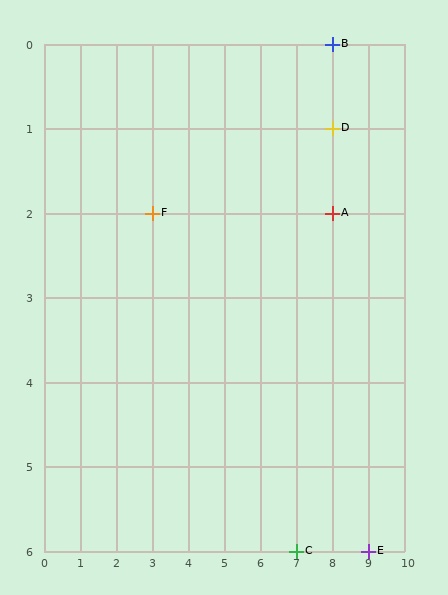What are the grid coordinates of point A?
Point A is at grid coordinates (8, 2).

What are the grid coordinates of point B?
Point B is at grid coordinates (8, 0).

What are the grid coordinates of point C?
Point C is at grid coordinates (7, 6).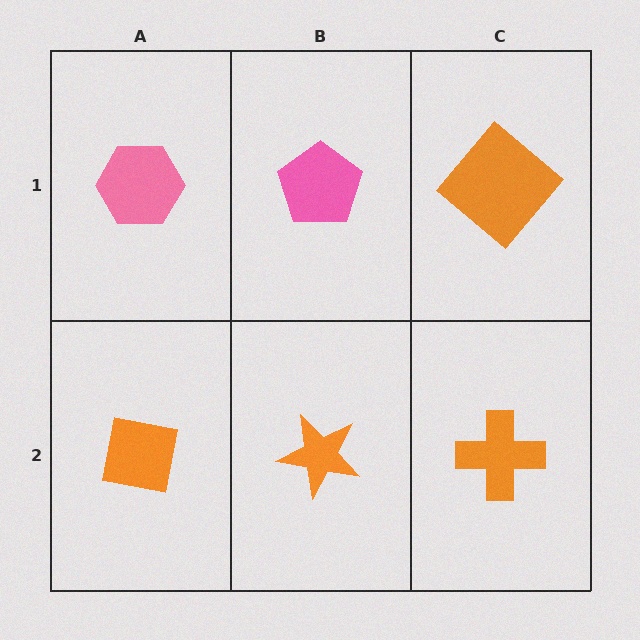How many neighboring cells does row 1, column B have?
3.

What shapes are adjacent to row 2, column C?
An orange diamond (row 1, column C), an orange star (row 2, column B).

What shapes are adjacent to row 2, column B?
A pink pentagon (row 1, column B), an orange square (row 2, column A), an orange cross (row 2, column C).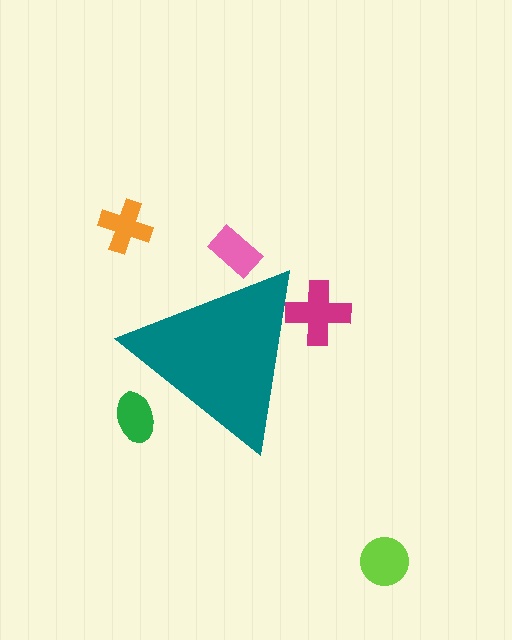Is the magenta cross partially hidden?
Yes, the magenta cross is partially hidden behind the teal triangle.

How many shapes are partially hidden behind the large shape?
3 shapes are partially hidden.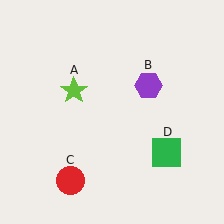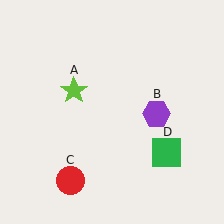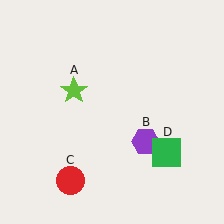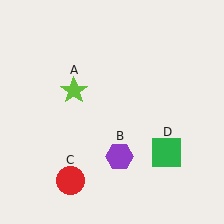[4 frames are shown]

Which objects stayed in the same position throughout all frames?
Lime star (object A) and red circle (object C) and green square (object D) remained stationary.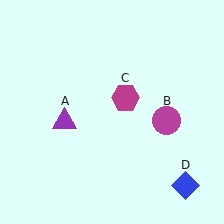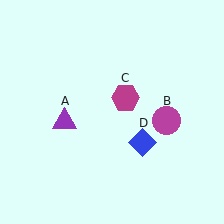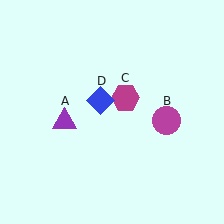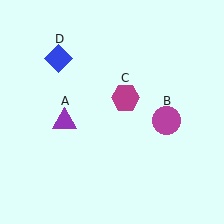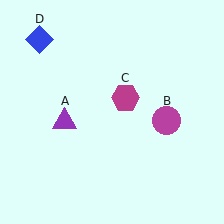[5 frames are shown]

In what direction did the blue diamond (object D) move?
The blue diamond (object D) moved up and to the left.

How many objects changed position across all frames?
1 object changed position: blue diamond (object D).